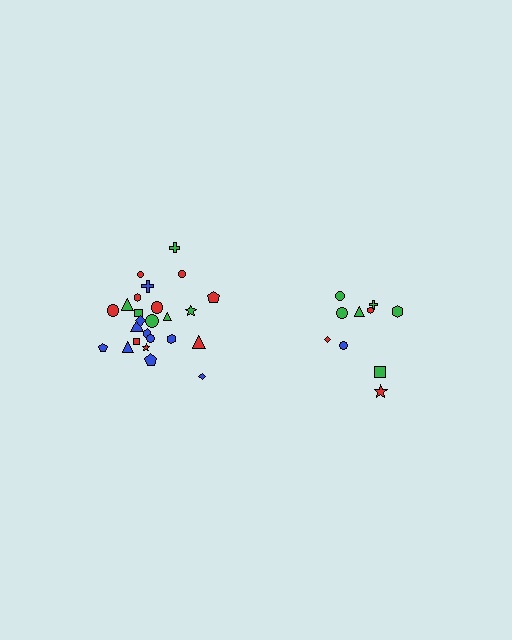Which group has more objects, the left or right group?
The left group.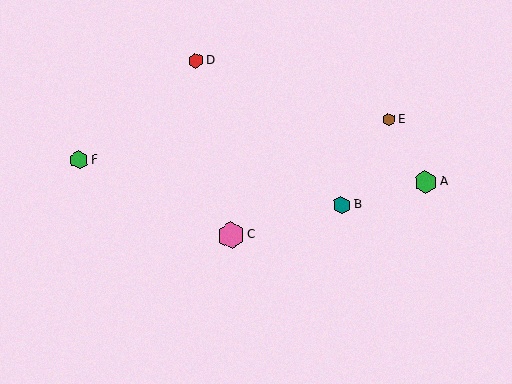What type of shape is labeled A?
Shape A is a green hexagon.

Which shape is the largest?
The pink hexagon (labeled C) is the largest.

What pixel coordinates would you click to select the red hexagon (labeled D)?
Click at (196, 61) to select the red hexagon D.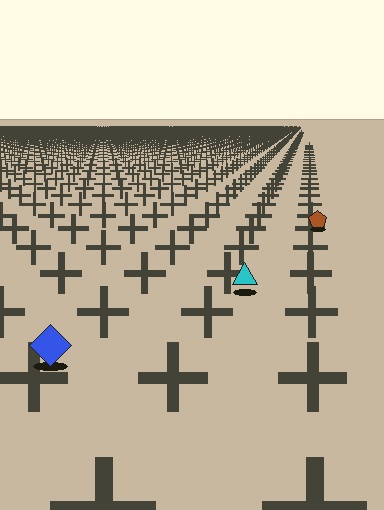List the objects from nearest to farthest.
From nearest to farthest: the blue diamond, the cyan triangle, the brown pentagon.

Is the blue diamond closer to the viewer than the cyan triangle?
Yes. The blue diamond is closer — you can tell from the texture gradient: the ground texture is coarser near it.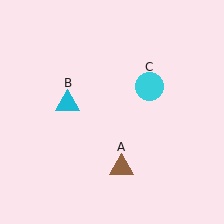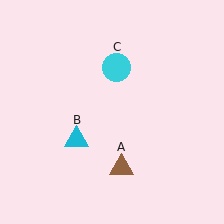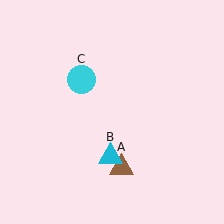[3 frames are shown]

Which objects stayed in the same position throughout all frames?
Brown triangle (object A) remained stationary.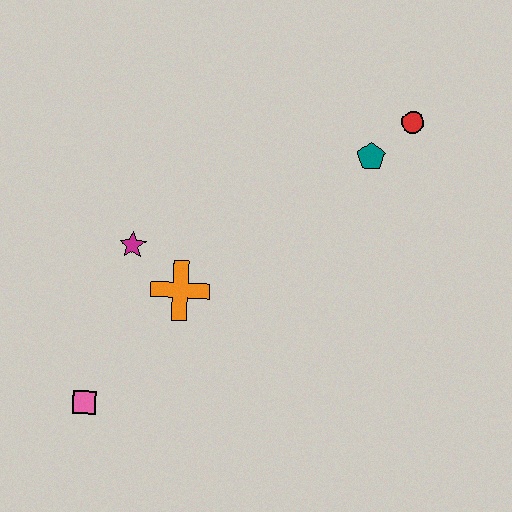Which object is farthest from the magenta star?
The red circle is farthest from the magenta star.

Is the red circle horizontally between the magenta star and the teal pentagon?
No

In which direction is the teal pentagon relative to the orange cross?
The teal pentagon is to the right of the orange cross.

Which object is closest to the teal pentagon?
The red circle is closest to the teal pentagon.